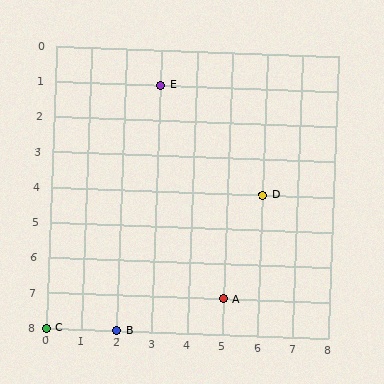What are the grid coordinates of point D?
Point D is at grid coordinates (6, 4).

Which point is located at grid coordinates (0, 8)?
Point C is at (0, 8).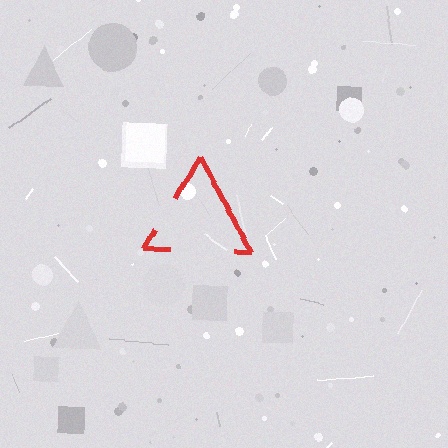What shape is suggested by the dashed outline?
The dashed outline suggests a triangle.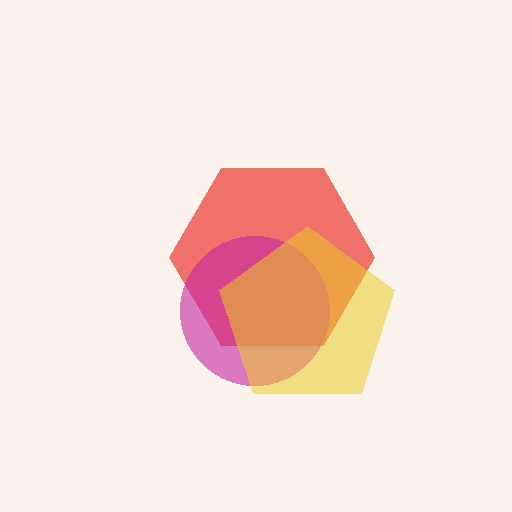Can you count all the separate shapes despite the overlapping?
Yes, there are 3 separate shapes.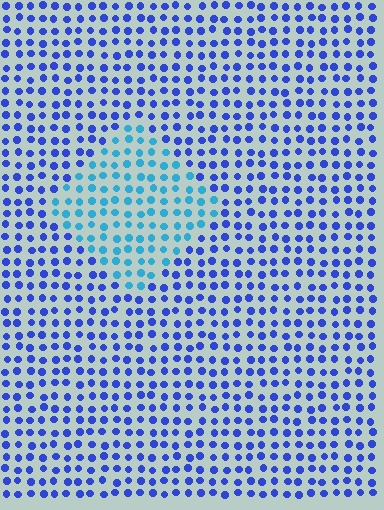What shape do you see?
I see a diamond.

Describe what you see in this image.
The image is filled with small blue elements in a uniform arrangement. A diamond-shaped region is visible where the elements are tinted to a slightly different hue, forming a subtle color boundary.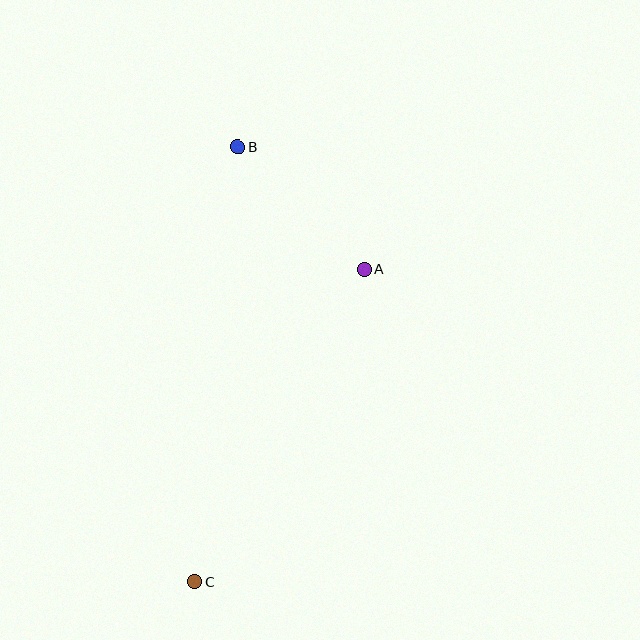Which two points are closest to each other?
Points A and B are closest to each other.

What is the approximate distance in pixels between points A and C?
The distance between A and C is approximately 355 pixels.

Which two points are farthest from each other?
Points B and C are farthest from each other.